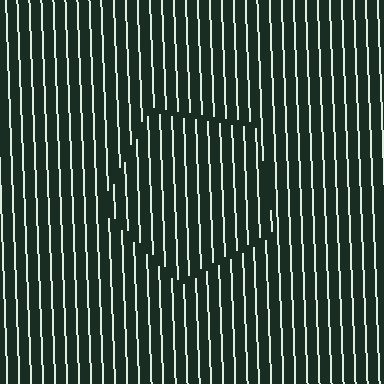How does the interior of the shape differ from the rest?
The interior of the shape contains the same grating, shifted by half a period — the contour is defined by the phase discontinuity where line-ends from the inner and outer gratings abut.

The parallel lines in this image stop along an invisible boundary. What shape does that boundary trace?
An illusory pentagon. The interior of the shape contains the same grating, shifted by half a period — the contour is defined by the phase discontinuity where line-ends from the inner and outer gratings abut.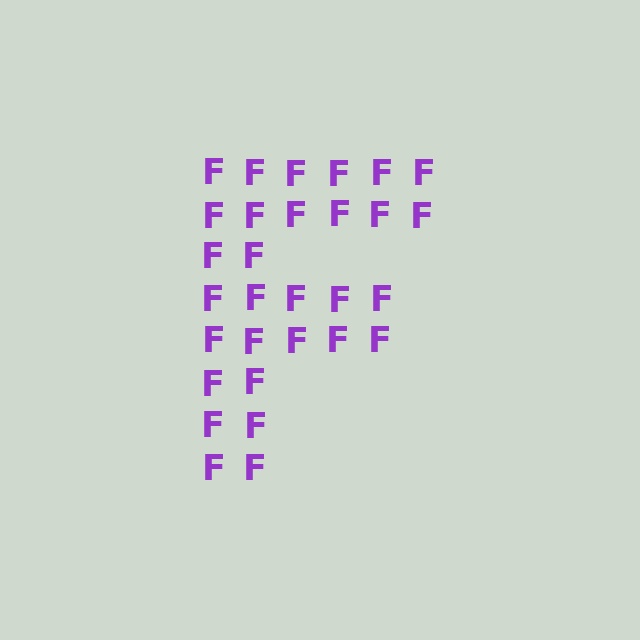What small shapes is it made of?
It is made of small letter F's.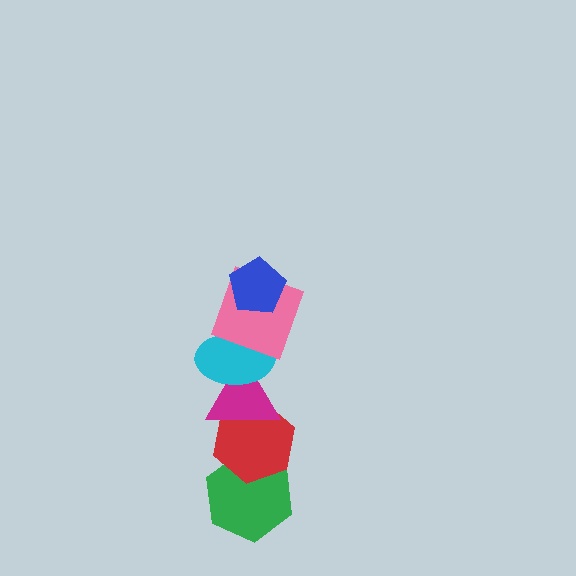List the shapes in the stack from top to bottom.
From top to bottom: the blue pentagon, the pink square, the cyan ellipse, the magenta triangle, the red hexagon, the green hexagon.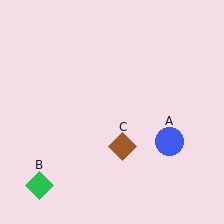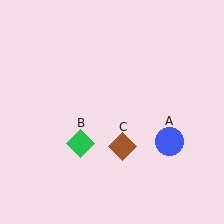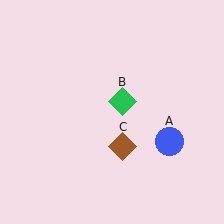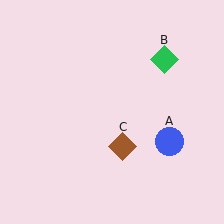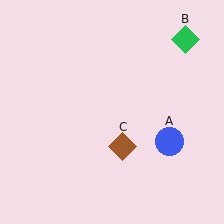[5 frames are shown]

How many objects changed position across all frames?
1 object changed position: green diamond (object B).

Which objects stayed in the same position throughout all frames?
Blue circle (object A) and brown diamond (object C) remained stationary.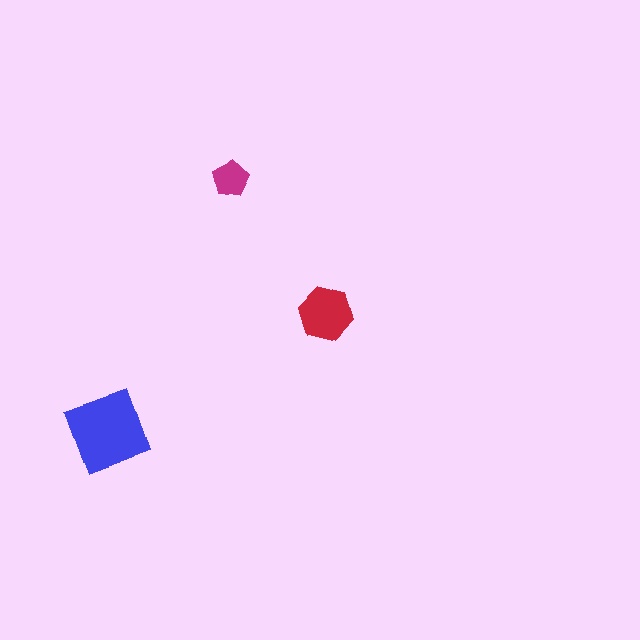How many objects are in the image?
There are 3 objects in the image.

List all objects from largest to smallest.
The blue diamond, the red hexagon, the magenta pentagon.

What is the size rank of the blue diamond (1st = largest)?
1st.